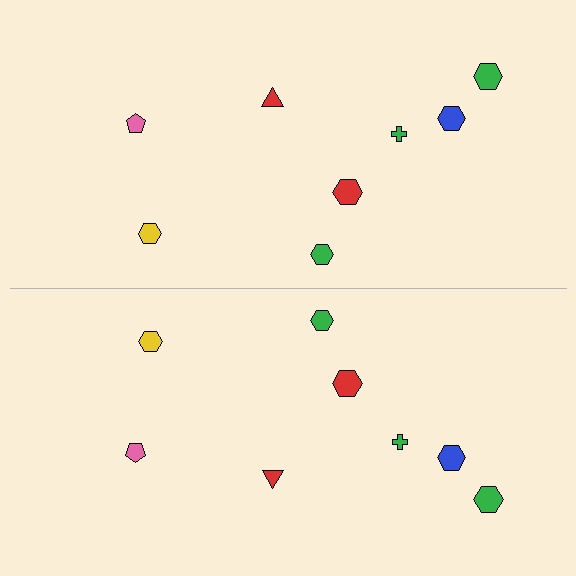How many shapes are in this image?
There are 16 shapes in this image.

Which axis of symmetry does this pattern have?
The pattern has a horizontal axis of symmetry running through the center of the image.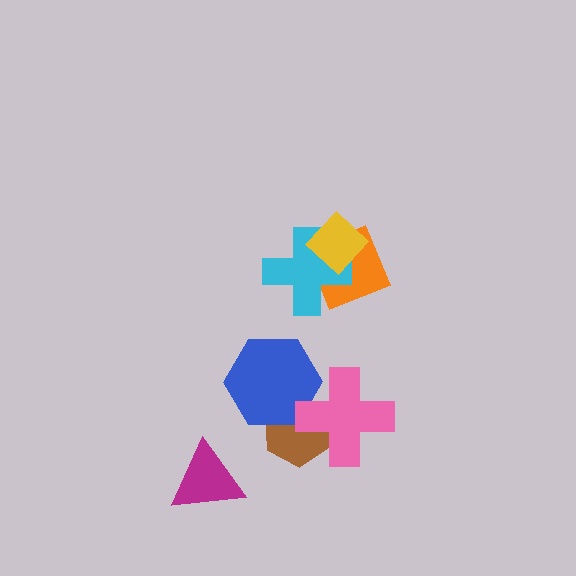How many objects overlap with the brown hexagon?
2 objects overlap with the brown hexagon.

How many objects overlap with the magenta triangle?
0 objects overlap with the magenta triangle.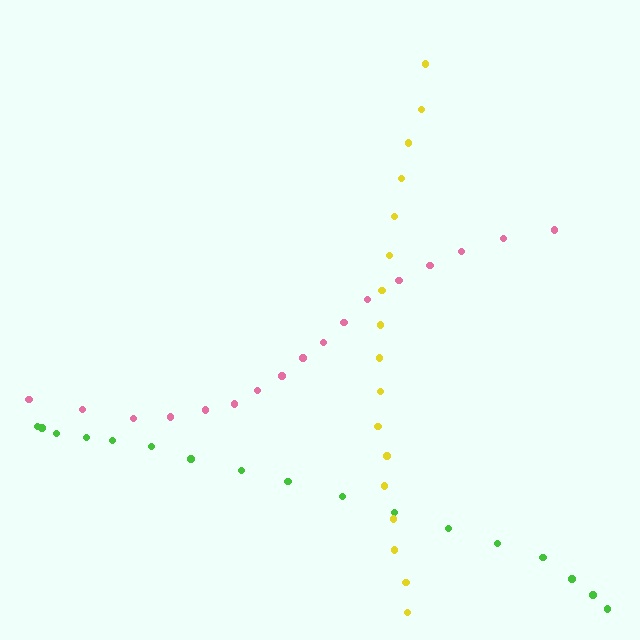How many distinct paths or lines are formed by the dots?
There are 3 distinct paths.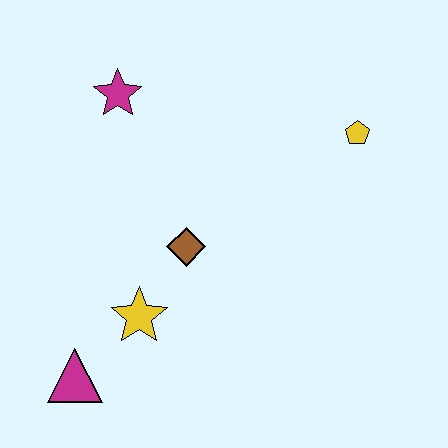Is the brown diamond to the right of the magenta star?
Yes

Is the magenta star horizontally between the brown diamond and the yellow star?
No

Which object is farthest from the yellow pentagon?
The magenta triangle is farthest from the yellow pentagon.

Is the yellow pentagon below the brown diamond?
No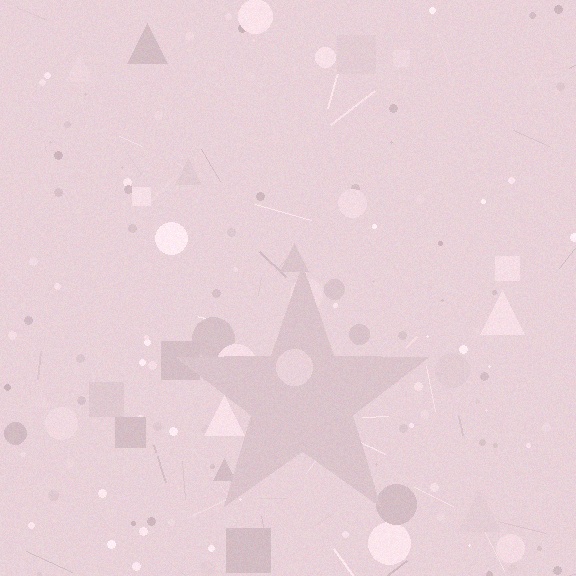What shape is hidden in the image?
A star is hidden in the image.